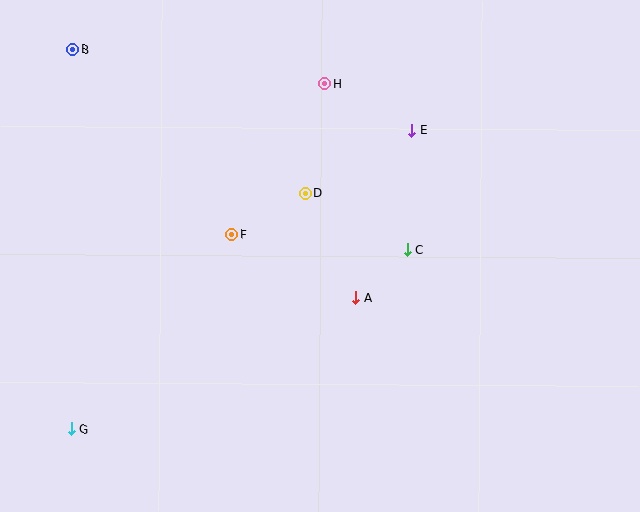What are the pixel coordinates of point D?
Point D is at (306, 193).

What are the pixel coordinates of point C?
Point C is at (407, 249).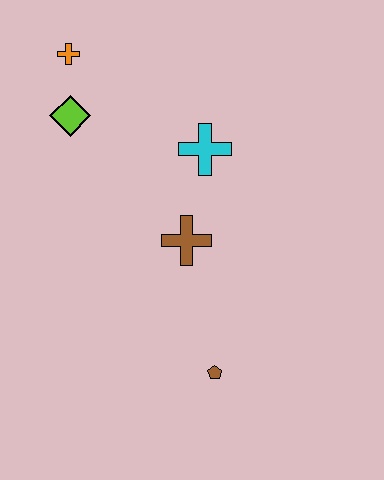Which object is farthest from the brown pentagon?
The orange cross is farthest from the brown pentagon.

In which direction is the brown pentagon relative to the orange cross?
The brown pentagon is below the orange cross.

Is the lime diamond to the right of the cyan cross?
No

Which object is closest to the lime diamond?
The orange cross is closest to the lime diamond.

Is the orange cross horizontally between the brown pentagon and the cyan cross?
No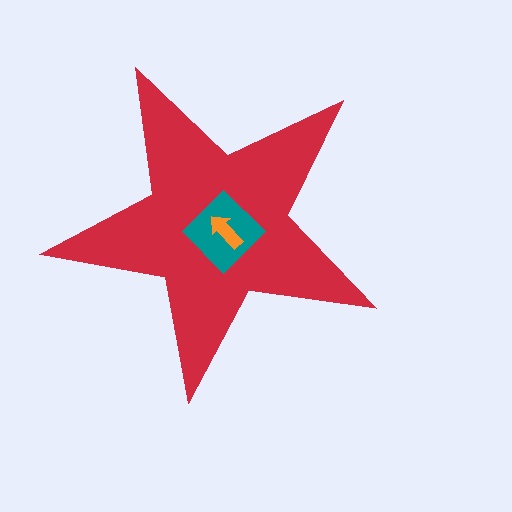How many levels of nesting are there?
3.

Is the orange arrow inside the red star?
Yes.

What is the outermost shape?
The red star.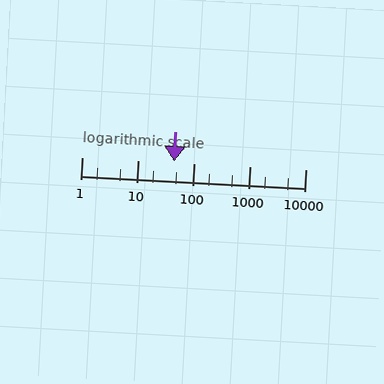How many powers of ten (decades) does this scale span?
The scale spans 4 decades, from 1 to 10000.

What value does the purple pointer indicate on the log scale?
The pointer indicates approximately 45.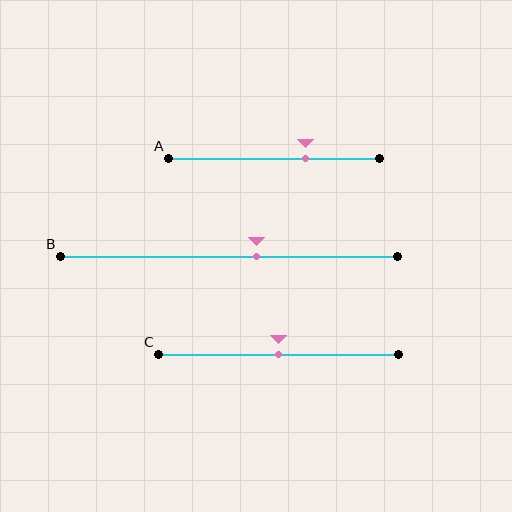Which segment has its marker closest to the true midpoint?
Segment C has its marker closest to the true midpoint.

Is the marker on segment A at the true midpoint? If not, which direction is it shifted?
No, the marker on segment A is shifted to the right by about 15% of the segment length.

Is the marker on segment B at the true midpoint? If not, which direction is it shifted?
No, the marker on segment B is shifted to the right by about 8% of the segment length.